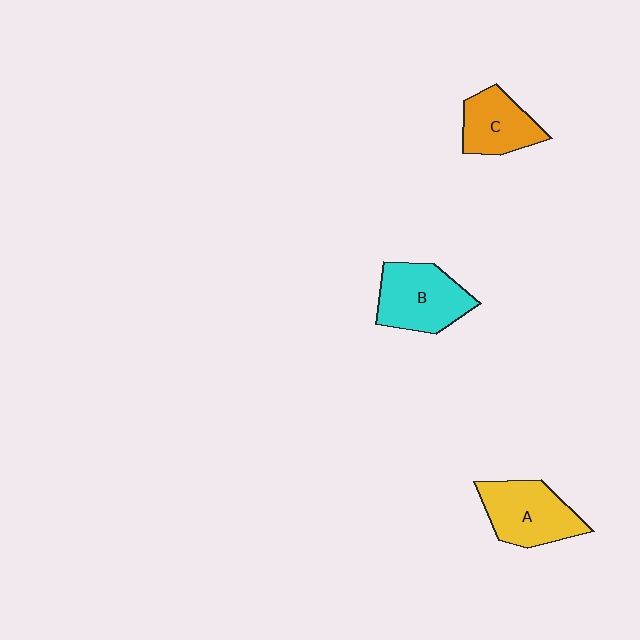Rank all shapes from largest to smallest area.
From largest to smallest: B (cyan), A (yellow), C (orange).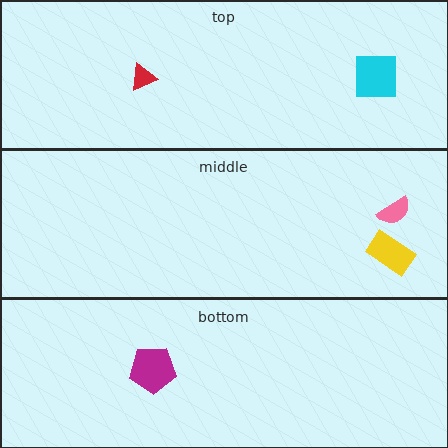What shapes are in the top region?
The cyan square, the red triangle.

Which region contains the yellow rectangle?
The middle region.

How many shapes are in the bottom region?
1.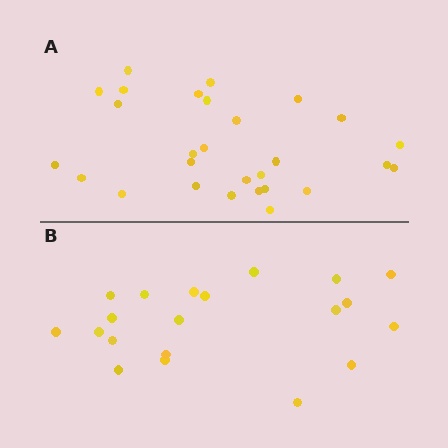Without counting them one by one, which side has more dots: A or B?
Region A (the top region) has more dots.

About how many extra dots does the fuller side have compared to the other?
Region A has roughly 8 or so more dots than region B.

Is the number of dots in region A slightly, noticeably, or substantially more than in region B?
Region A has noticeably more, but not dramatically so. The ratio is roughly 1.4 to 1.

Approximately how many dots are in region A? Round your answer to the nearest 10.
About 30 dots. (The exact count is 28, which rounds to 30.)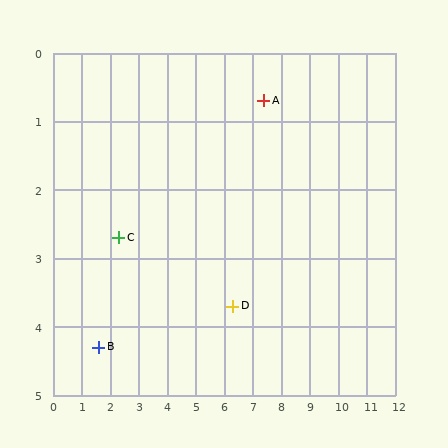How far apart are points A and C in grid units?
Points A and C are about 5.5 grid units apart.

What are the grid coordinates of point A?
Point A is at approximately (7.4, 0.7).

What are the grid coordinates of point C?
Point C is at approximately (2.3, 2.7).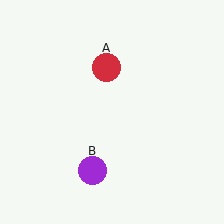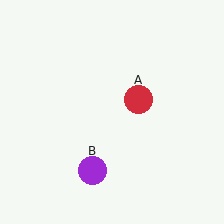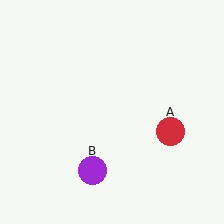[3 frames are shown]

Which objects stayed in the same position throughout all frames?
Purple circle (object B) remained stationary.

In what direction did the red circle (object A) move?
The red circle (object A) moved down and to the right.